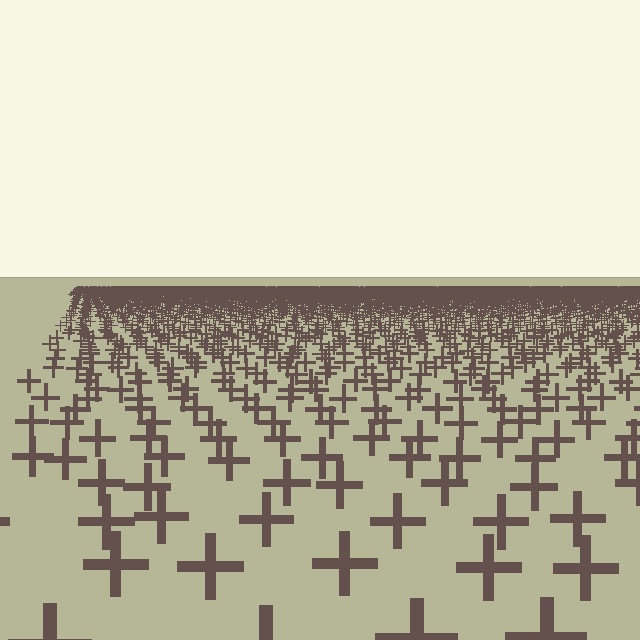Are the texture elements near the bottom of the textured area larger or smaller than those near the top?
Larger. Near the bottom, elements are closer to the viewer and appear at a bigger on-screen size.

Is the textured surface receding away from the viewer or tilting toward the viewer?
The surface is receding away from the viewer. Texture elements get smaller and denser toward the top.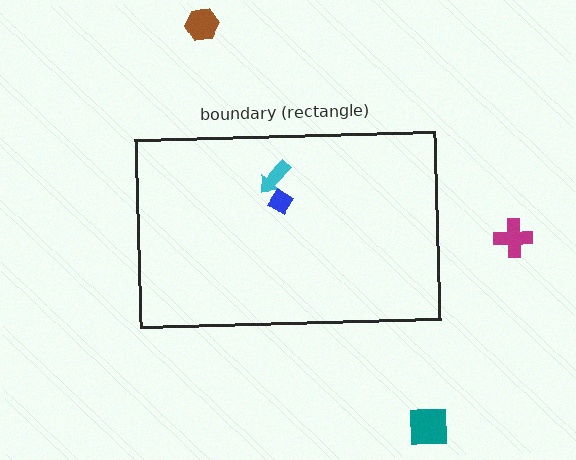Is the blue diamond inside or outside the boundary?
Inside.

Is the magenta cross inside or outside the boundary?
Outside.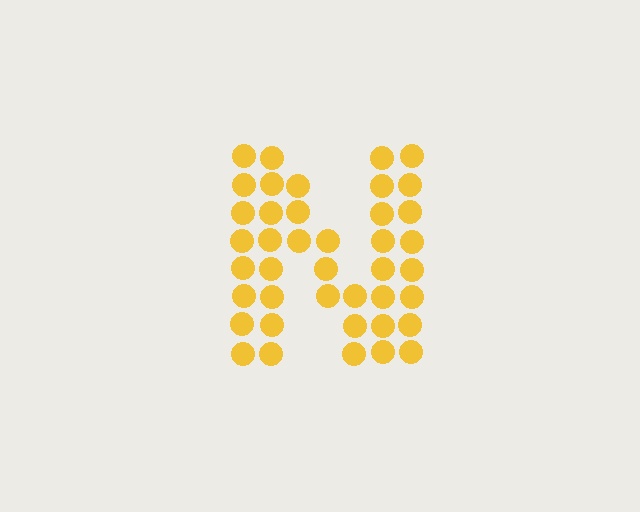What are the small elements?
The small elements are circles.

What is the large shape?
The large shape is the letter N.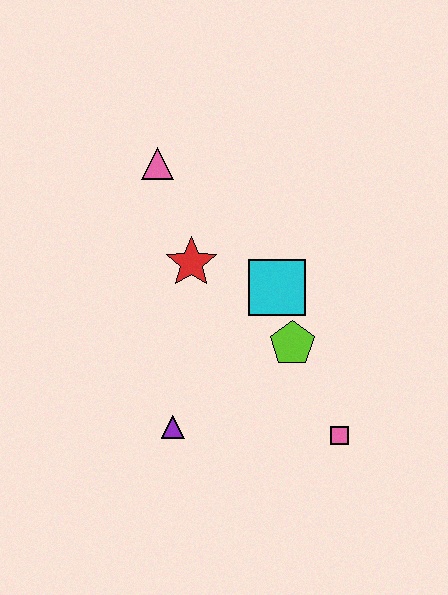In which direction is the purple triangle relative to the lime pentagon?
The purple triangle is to the left of the lime pentagon.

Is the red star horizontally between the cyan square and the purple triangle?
Yes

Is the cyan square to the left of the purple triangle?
No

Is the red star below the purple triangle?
No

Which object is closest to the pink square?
The lime pentagon is closest to the pink square.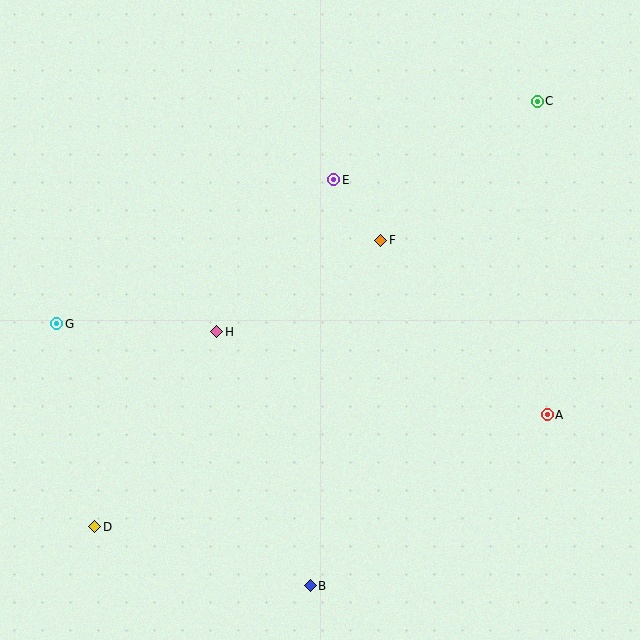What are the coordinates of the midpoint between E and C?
The midpoint between E and C is at (436, 141).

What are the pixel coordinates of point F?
Point F is at (381, 240).